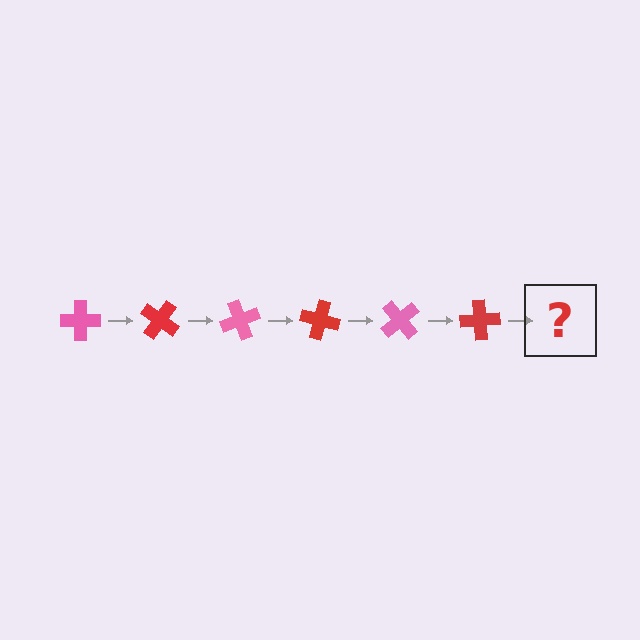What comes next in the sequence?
The next element should be a pink cross, rotated 210 degrees from the start.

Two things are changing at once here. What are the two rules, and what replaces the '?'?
The two rules are that it rotates 35 degrees each step and the color cycles through pink and red. The '?' should be a pink cross, rotated 210 degrees from the start.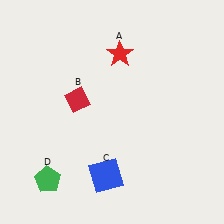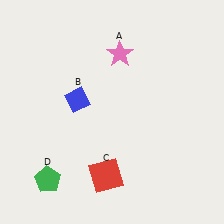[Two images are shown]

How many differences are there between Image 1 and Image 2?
There are 3 differences between the two images.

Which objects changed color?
A changed from red to pink. B changed from red to blue. C changed from blue to red.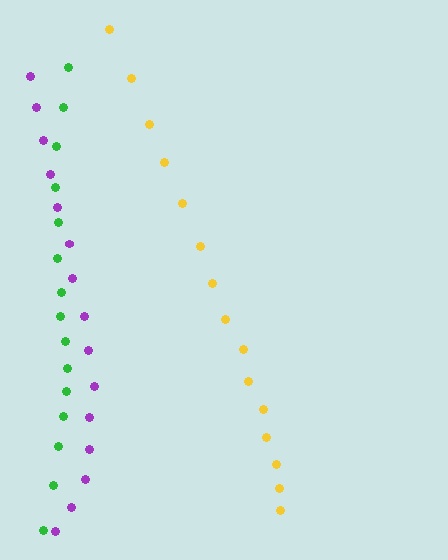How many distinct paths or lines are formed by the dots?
There are 3 distinct paths.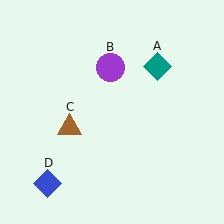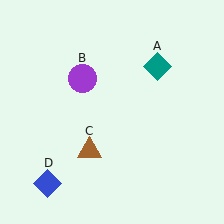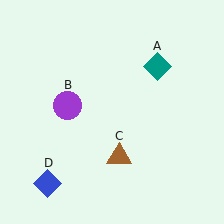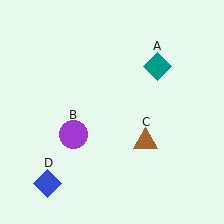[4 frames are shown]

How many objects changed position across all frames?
2 objects changed position: purple circle (object B), brown triangle (object C).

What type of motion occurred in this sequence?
The purple circle (object B), brown triangle (object C) rotated counterclockwise around the center of the scene.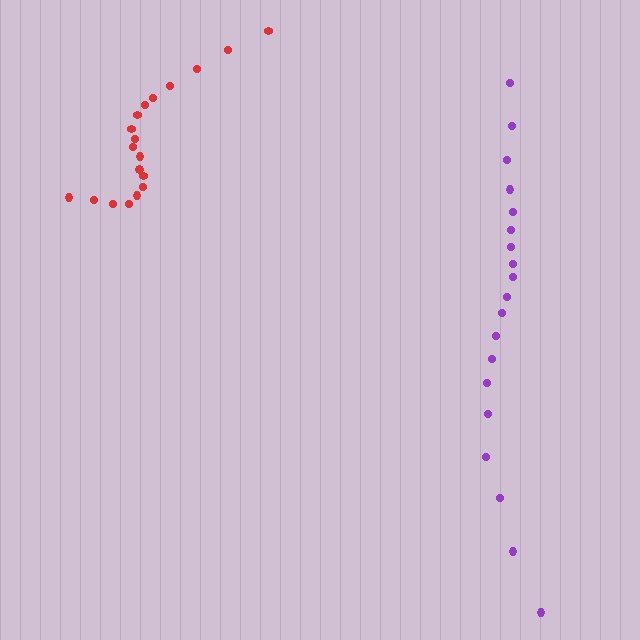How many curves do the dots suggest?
There are 2 distinct paths.